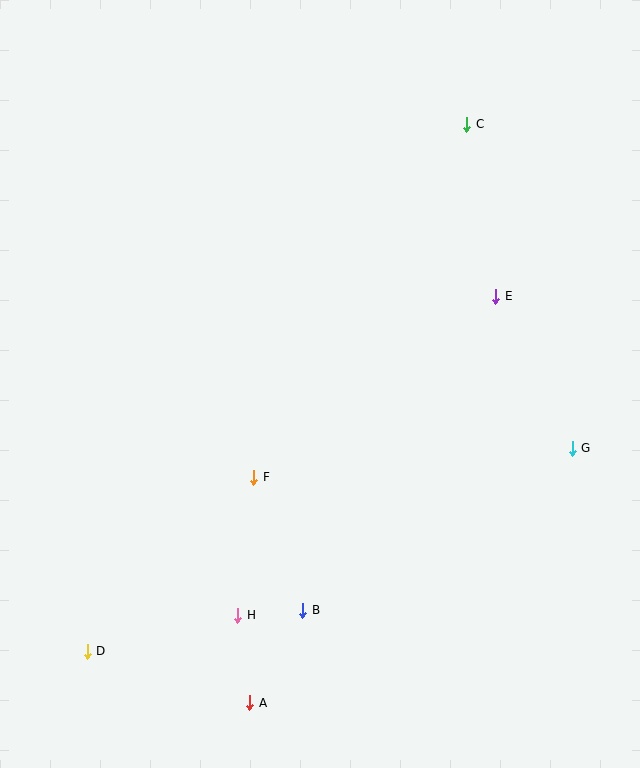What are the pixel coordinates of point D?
Point D is at (87, 651).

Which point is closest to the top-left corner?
Point C is closest to the top-left corner.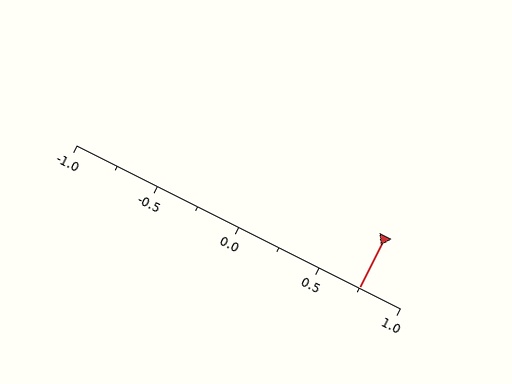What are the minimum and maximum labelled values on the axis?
The axis runs from -1.0 to 1.0.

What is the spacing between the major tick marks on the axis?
The major ticks are spaced 0.5 apart.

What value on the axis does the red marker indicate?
The marker indicates approximately 0.75.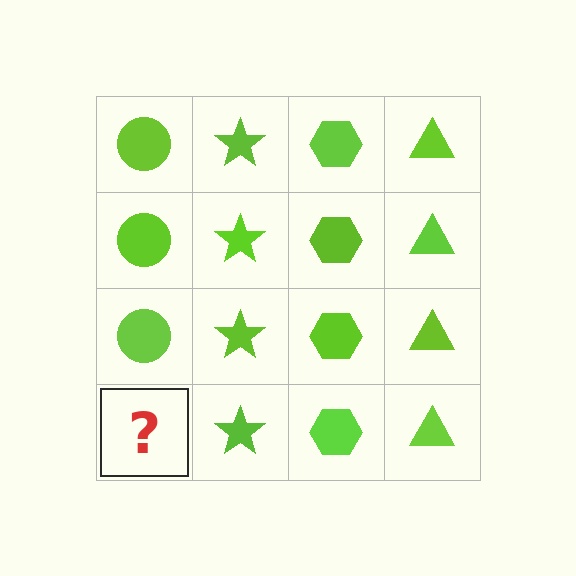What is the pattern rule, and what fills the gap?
The rule is that each column has a consistent shape. The gap should be filled with a lime circle.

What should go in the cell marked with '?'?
The missing cell should contain a lime circle.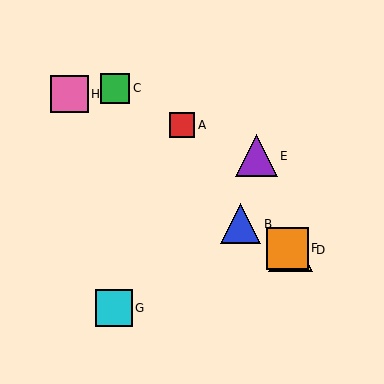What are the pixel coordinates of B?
Object B is at (241, 224).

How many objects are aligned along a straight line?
3 objects (B, D, F) are aligned along a straight line.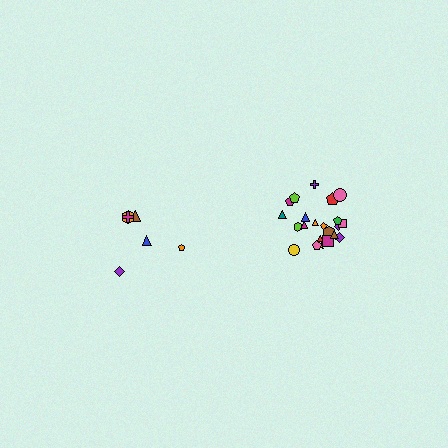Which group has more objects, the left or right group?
The right group.